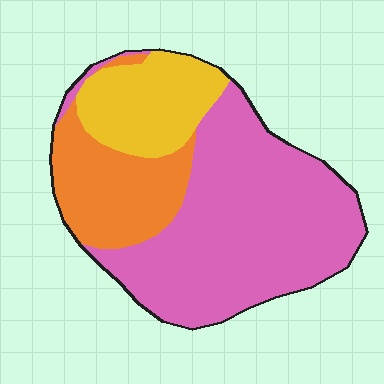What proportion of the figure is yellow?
Yellow takes up about one fifth (1/5) of the figure.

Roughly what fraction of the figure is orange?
Orange covers around 20% of the figure.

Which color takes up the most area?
Pink, at roughly 60%.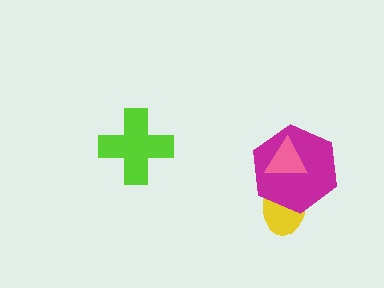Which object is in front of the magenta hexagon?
The pink triangle is in front of the magenta hexagon.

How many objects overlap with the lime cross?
0 objects overlap with the lime cross.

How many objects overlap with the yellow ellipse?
2 objects overlap with the yellow ellipse.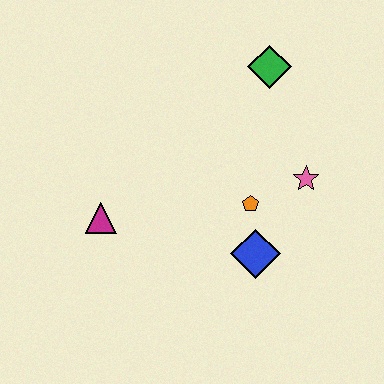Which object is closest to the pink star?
The orange pentagon is closest to the pink star.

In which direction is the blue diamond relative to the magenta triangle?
The blue diamond is to the right of the magenta triangle.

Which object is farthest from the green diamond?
The magenta triangle is farthest from the green diamond.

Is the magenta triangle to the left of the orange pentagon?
Yes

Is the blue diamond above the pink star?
No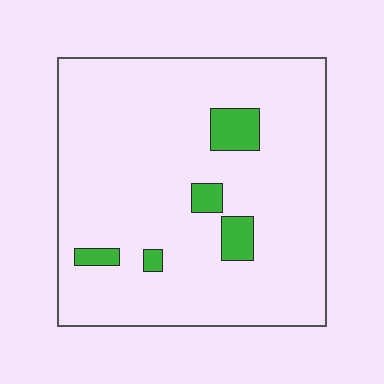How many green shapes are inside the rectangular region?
5.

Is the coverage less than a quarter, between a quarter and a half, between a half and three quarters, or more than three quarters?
Less than a quarter.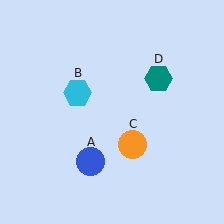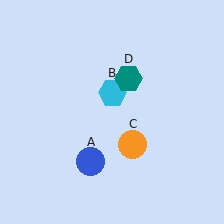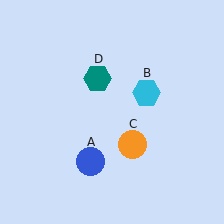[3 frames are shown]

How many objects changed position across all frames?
2 objects changed position: cyan hexagon (object B), teal hexagon (object D).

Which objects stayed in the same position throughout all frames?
Blue circle (object A) and orange circle (object C) remained stationary.